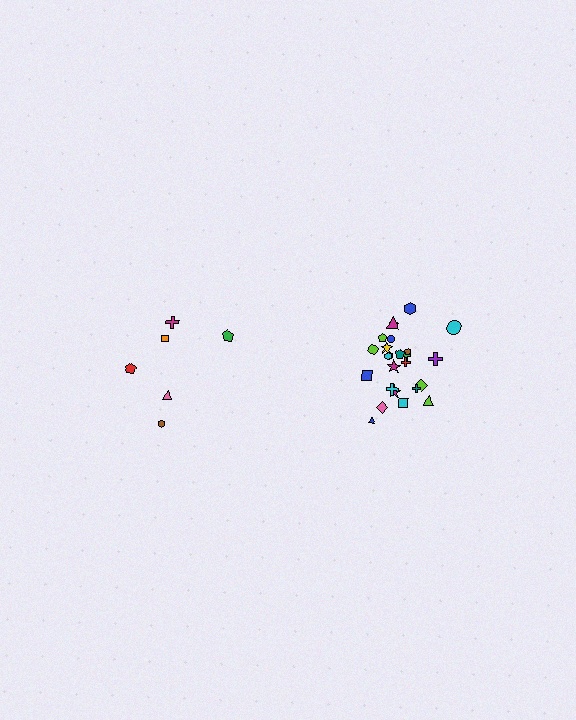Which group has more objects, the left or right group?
The right group.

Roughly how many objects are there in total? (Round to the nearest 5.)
Roughly 30 objects in total.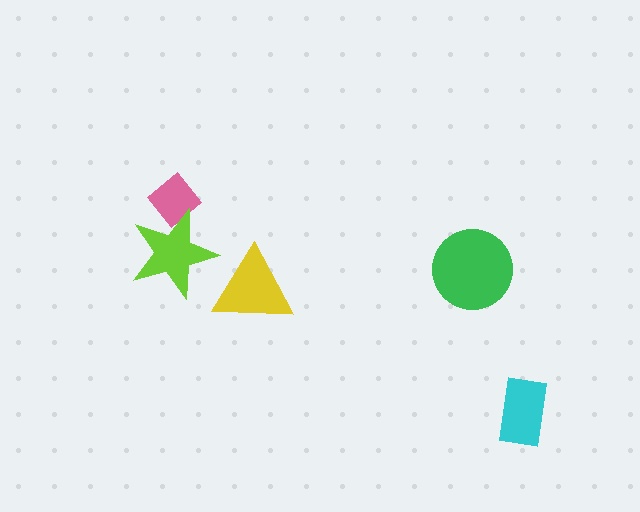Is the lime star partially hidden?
No, no other shape covers it.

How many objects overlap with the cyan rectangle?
0 objects overlap with the cyan rectangle.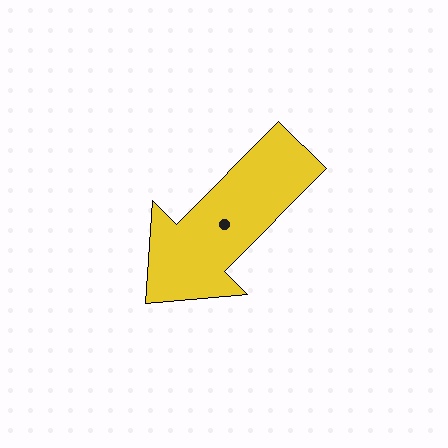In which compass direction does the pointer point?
Southwest.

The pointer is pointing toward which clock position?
Roughly 7 o'clock.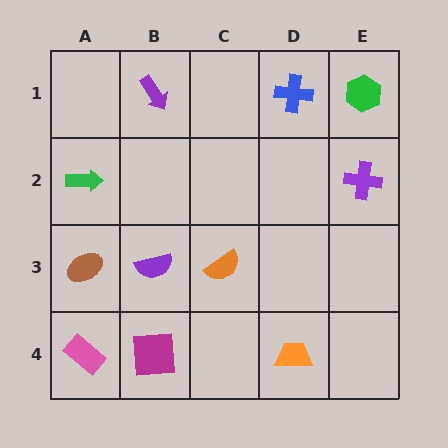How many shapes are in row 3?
3 shapes.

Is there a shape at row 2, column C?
No, that cell is empty.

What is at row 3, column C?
An orange semicircle.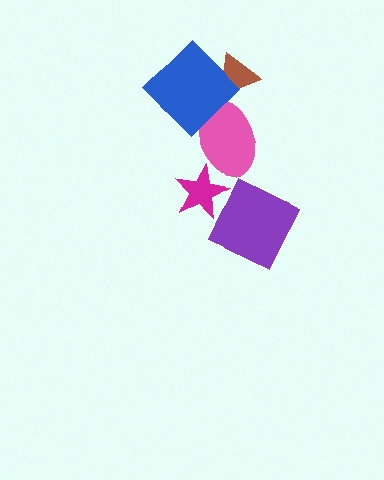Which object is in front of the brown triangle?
The blue diamond is in front of the brown triangle.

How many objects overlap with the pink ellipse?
2 objects overlap with the pink ellipse.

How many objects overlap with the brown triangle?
1 object overlaps with the brown triangle.